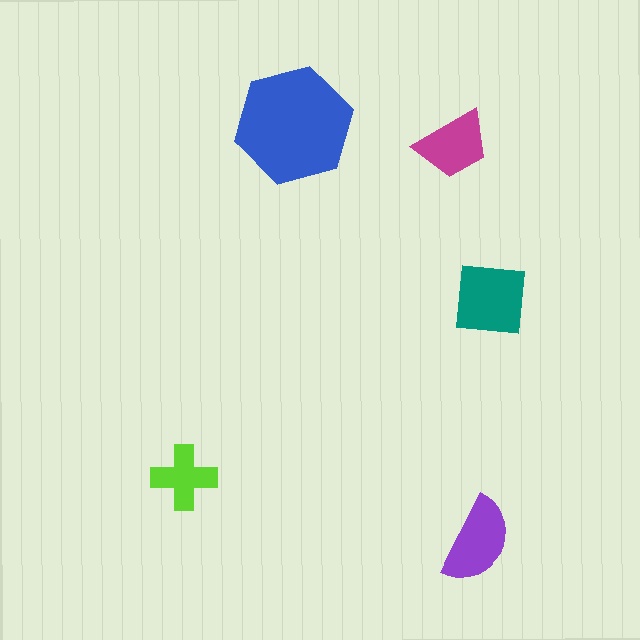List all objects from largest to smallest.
The blue hexagon, the teal square, the purple semicircle, the magenta trapezoid, the lime cross.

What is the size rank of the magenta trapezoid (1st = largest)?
4th.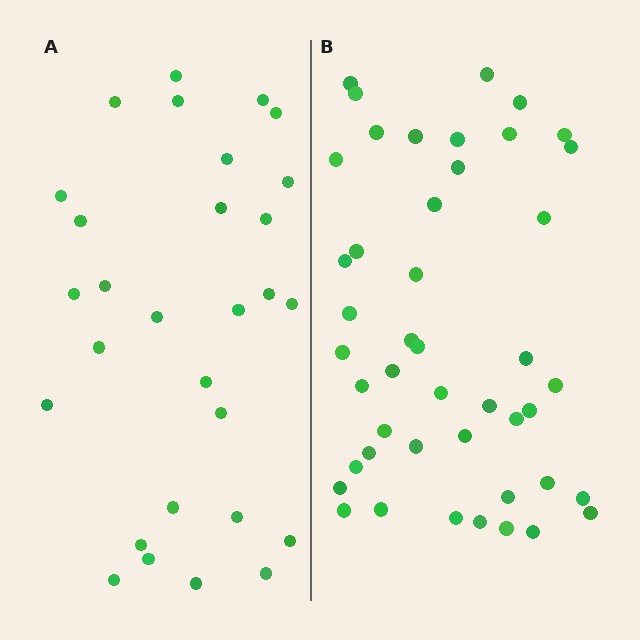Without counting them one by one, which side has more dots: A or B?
Region B (the right region) has more dots.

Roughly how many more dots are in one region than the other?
Region B has approximately 15 more dots than region A.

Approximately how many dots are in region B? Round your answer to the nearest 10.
About 40 dots. (The exact count is 45, which rounds to 40.)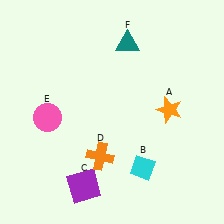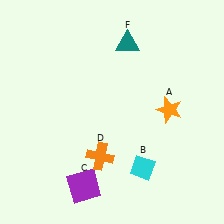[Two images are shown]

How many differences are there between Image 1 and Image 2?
There is 1 difference between the two images.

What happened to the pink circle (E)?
The pink circle (E) was removed in Image 2. It was in the bottom-left area of Image 1.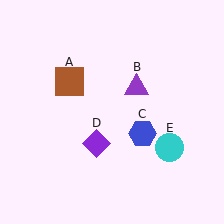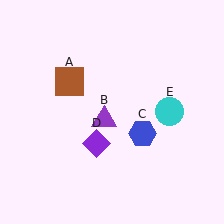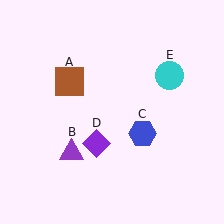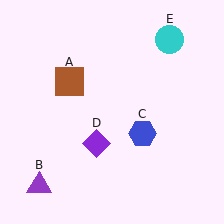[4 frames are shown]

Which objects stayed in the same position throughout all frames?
Brown square (object A) and blue hexagon (object C) and purple diamond (object D) remained stationary.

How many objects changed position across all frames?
2 objects changed position: purple triangle (object B), cyan circle (object E).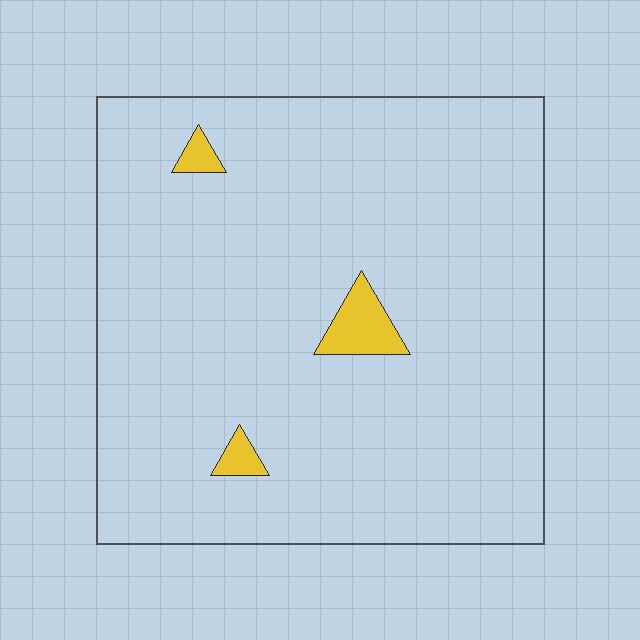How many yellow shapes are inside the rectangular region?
3.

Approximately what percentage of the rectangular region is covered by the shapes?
Approximately 5%.